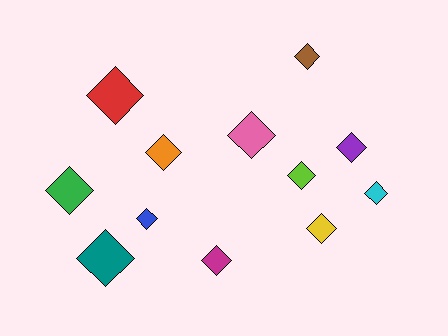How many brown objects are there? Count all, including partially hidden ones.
There is 1 brown object.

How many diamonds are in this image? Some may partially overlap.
There are 12 diamonds.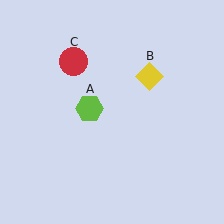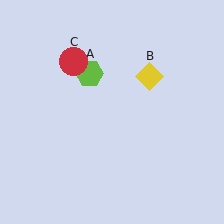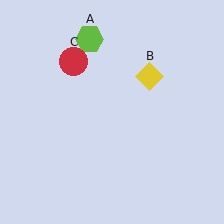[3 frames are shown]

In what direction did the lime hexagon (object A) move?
The lime hexagon (object A) moved up.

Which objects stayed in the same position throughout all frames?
Yellow diamond (object B) and red circle (object C) remained stationary.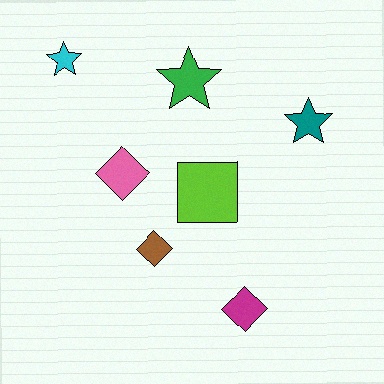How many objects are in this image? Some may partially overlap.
There are 7 objects.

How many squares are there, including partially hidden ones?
There is 1 square.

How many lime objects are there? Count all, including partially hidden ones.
There is 1 lime object.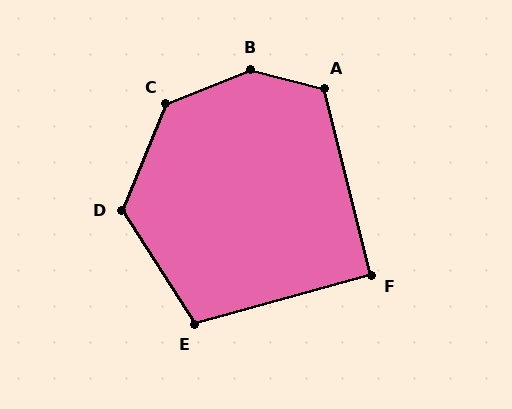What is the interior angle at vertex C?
Approximately 135 degrees (obtuse).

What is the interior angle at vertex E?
Approximately 107 degrees (obtuse).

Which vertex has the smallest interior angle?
F, at approximately 92 degrees.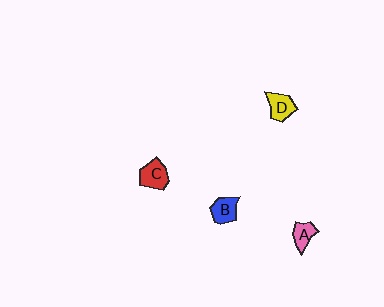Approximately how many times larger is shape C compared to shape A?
Approximately 1.4 times.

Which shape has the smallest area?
Shape A (pink).